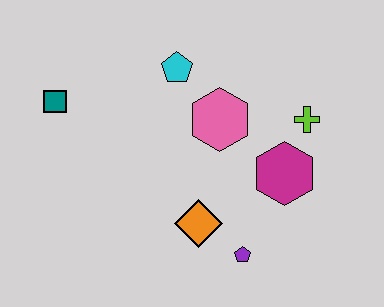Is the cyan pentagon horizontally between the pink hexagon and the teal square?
Yes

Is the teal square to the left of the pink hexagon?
Yes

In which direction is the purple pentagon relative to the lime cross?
The purple pentagon is below the lime cross.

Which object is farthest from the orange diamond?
The teal square is farthest from the orange diamond.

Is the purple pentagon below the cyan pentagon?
Yes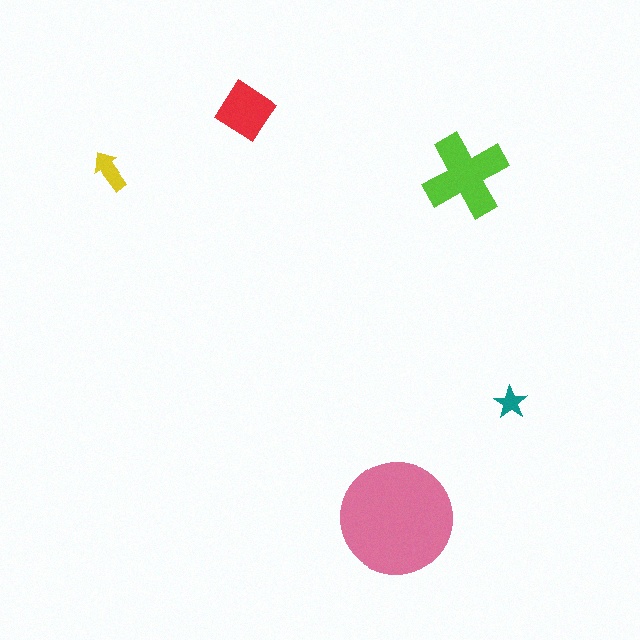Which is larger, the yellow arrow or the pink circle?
The pink circle.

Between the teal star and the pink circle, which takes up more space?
The pink circle.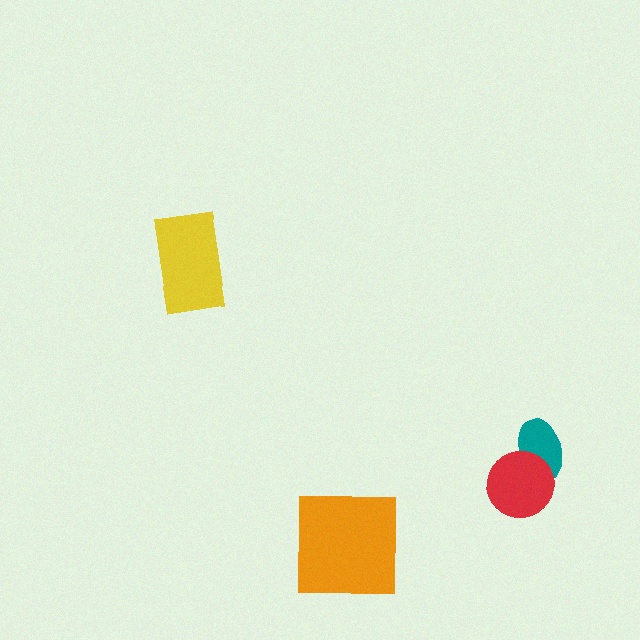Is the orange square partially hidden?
No, no other shape covers it.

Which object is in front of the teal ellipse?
The red circle is in front of the teal ellipse.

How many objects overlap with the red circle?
1 object overlaps with the red circle.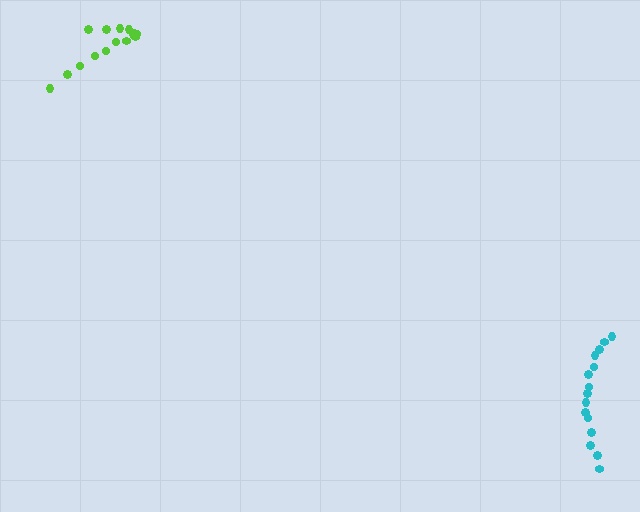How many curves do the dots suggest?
There are 2 distinct paths.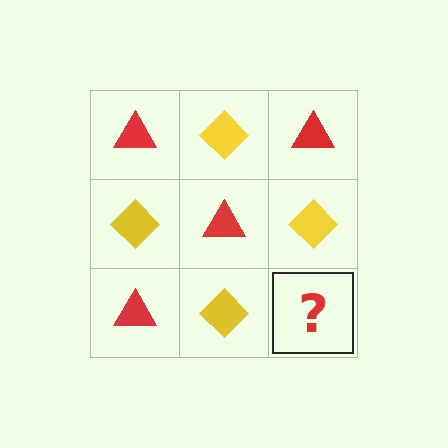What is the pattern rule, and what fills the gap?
The rule is that it alternates red triangle and yellow diamond in a checkerboard pattern. The gap should be filled with a red triangle.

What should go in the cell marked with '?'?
The missing cell should contain a red triangle.